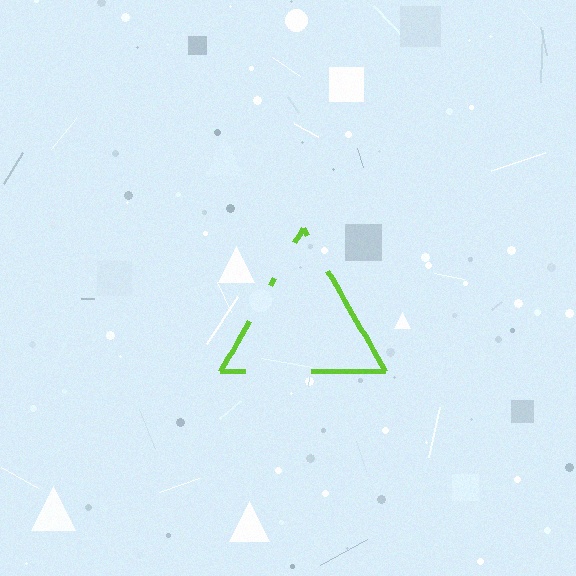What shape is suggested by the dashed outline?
The dashed outline suggests a triangle.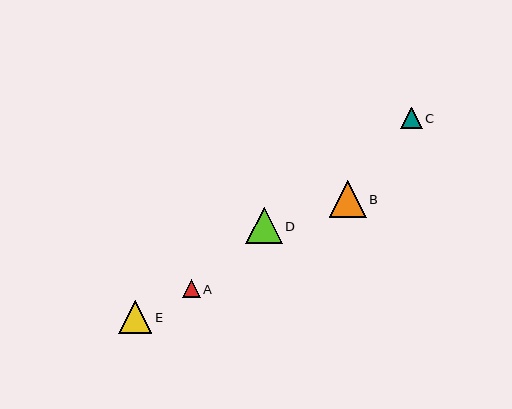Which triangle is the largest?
Triangle B is the largest with a size of approximately 37 pixels.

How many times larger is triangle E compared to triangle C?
Triangle E is approximately 1.5 times the size of triangle C.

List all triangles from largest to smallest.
From largest to smallest: B, D, E, C, A.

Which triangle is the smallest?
Triangle A is the smallest with a size of approximately 18 pixels.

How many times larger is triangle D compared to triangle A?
Triangle D is approximately 2.1 times the size of triangle A.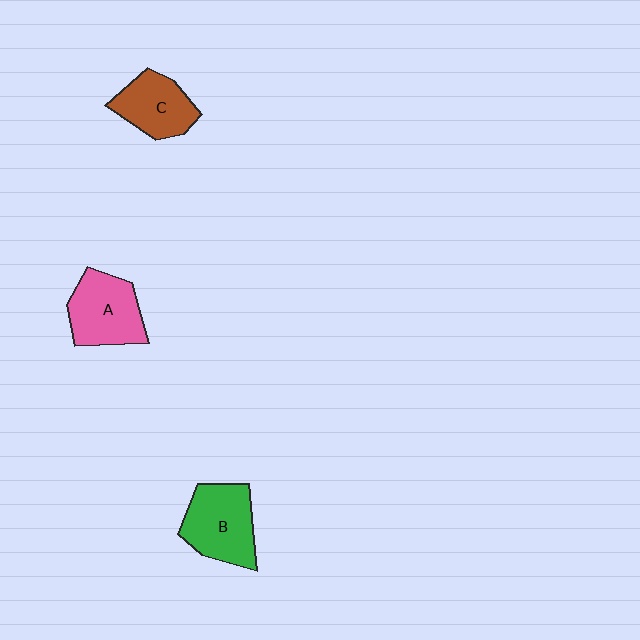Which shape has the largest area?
Shape B (green).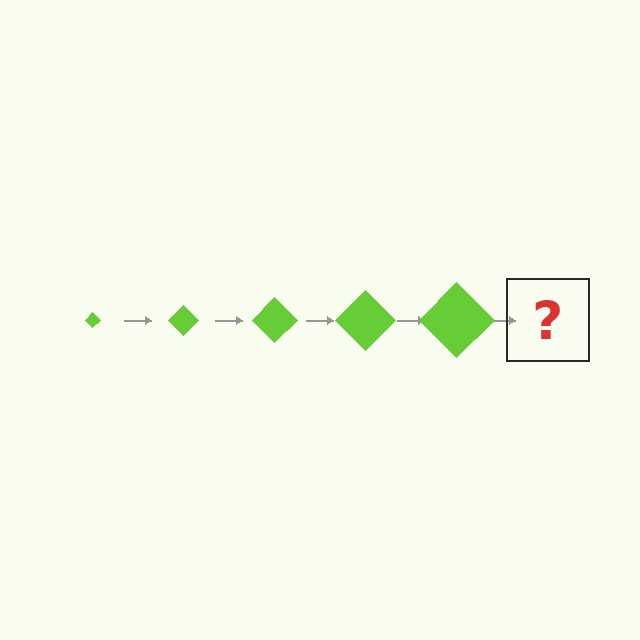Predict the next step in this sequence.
The next step is a lime diamond, larger than the previous one.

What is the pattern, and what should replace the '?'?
The pattern is that the diamond gets progressively larger each step. The '?' should be a lime diamond, larger than the previous one.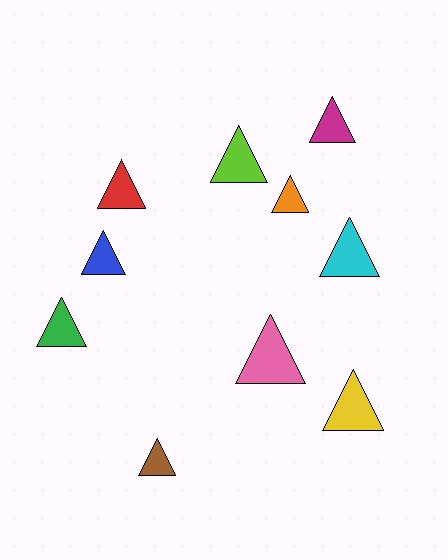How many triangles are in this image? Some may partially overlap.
There are 10 triangles.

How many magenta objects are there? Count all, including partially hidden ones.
There is 1 magenta object.